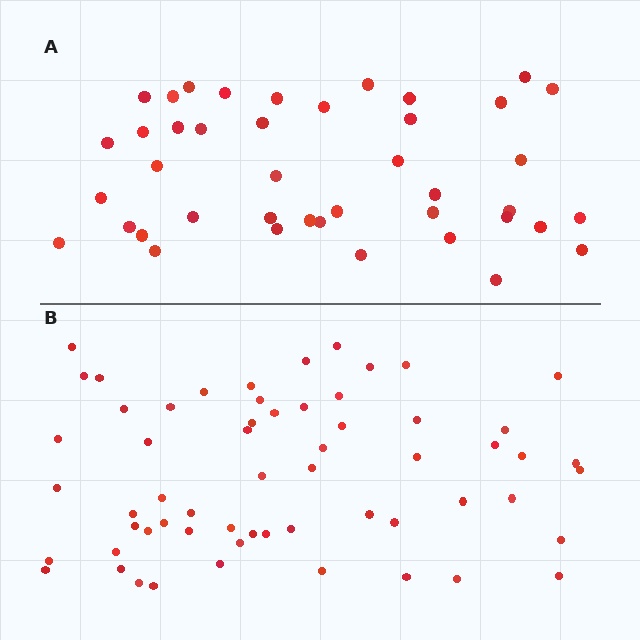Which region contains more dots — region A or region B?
Region B (the bottom region) has more dots.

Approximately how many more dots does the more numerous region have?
Region B has approximately 20 more dots than region A.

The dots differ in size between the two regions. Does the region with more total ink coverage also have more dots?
No. Region A has more total ink coverage because its dots are larger, but region B actually contains more individual dots. Total area can be misleading — the number of items is what matters here.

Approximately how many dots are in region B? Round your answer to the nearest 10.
About 60 dots.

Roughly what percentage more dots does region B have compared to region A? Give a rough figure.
About 45% more.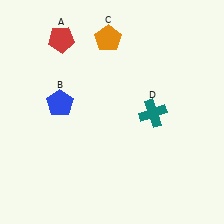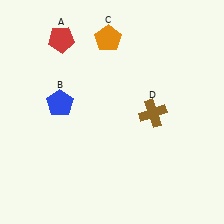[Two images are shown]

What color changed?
The cross (D) changed from teal in Image 1 to brown in Image 2.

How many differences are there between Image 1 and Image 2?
There is 1 difference between the two images.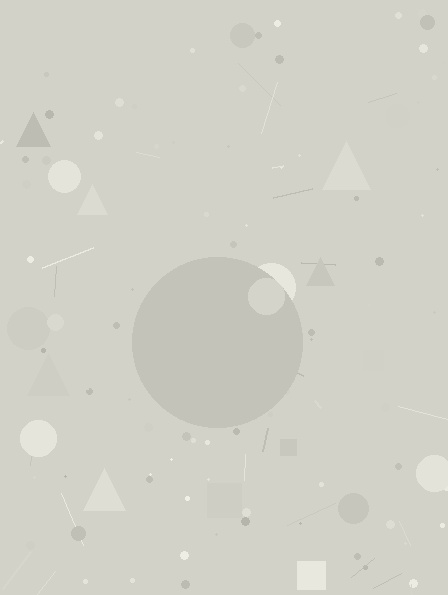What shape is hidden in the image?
A circle is hidden in the image.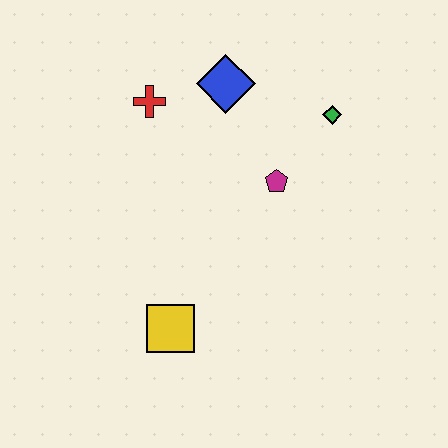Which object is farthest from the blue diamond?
The yellow square is farthest from the blue diamond.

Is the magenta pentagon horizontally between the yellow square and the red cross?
No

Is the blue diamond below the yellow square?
No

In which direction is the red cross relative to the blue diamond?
The red cross is to the left of the blue diamond.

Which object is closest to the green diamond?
The magenta pentagon is closest to the green diamond.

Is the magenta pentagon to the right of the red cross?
Yes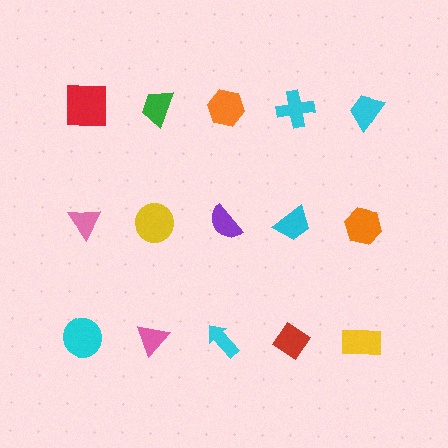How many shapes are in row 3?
5 shapes.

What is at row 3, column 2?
A pink triangle.